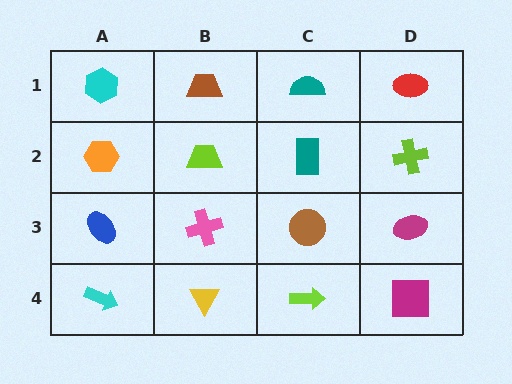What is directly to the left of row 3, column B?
A blue ellipse.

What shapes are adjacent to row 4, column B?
A pink cross (row 3, column B), a cyan arrow (row 4, column A), a lime arrow (row 4, column C).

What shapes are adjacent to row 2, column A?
A cyan hexagon (row 1, column A), a blue ellipse (row 3, column A), a lime trapezoid (row 2, column B).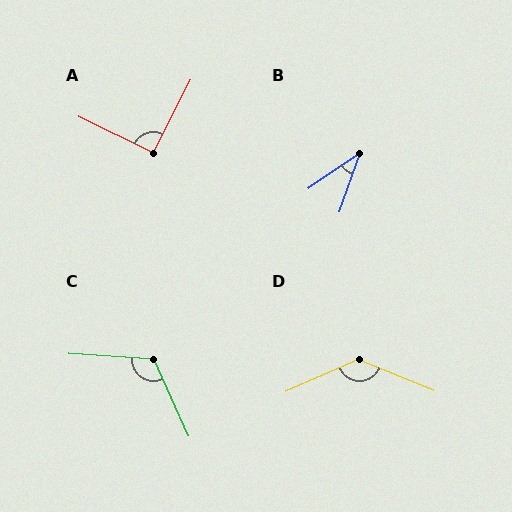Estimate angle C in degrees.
Approximately 118 degrees.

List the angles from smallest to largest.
B (36°), A (90°), C (118°), D (134°).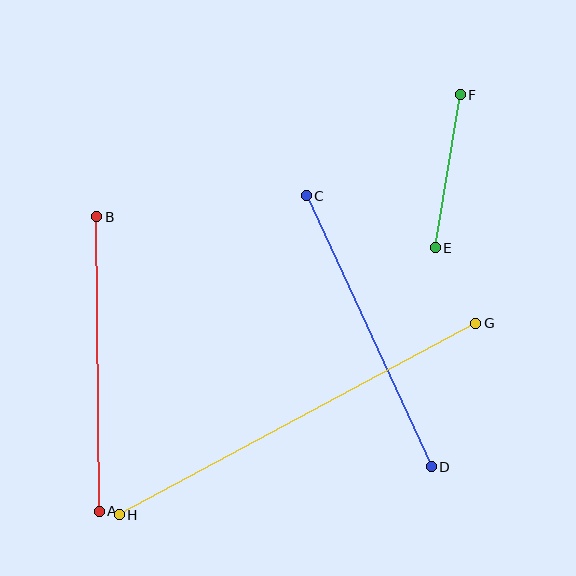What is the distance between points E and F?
The distance is approximately 156 pixels.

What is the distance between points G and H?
The distance is approximately 404 pixels.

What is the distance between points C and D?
The distance is approximately 298 pixels.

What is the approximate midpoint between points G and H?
The midpoint is at approximately (298, 419) pixels.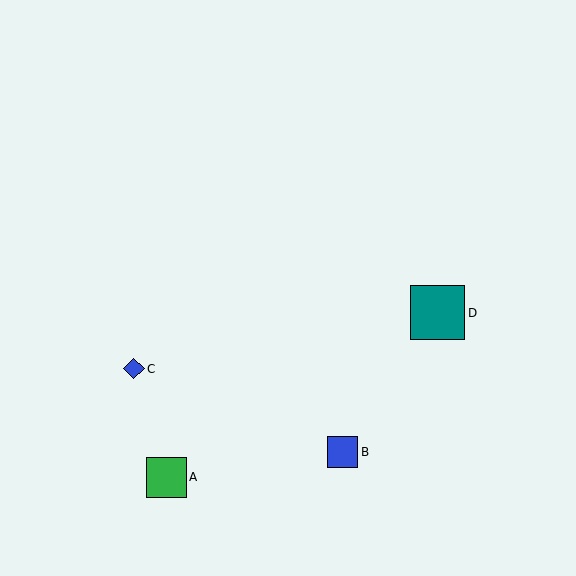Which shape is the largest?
The teal square (labeled D) is the largest.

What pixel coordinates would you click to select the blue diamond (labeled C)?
Click at (134, 369) to select the blue diamond C.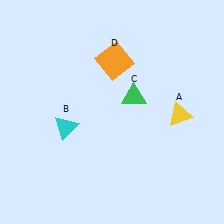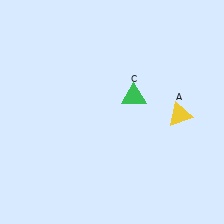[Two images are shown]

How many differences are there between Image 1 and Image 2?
There are 2 differences between the two images.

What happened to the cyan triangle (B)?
The cyan triangle (B) was removed in Image 2. It was in the bottom-left area of Image 1.